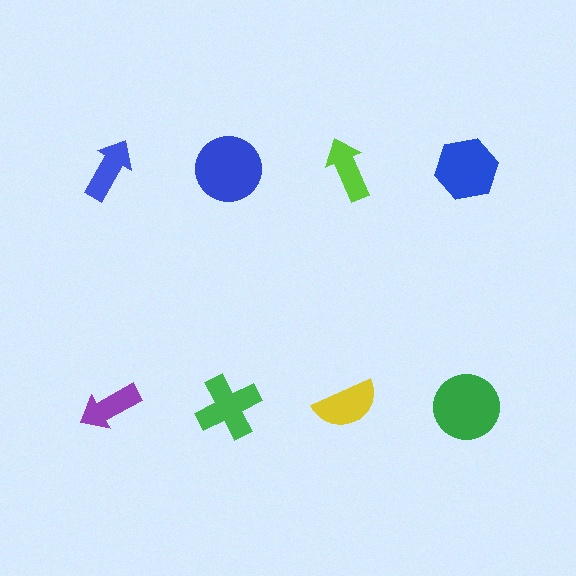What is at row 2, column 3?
A yellow semicircle.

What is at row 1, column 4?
A blue hexagon.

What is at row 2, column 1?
A purple arrow.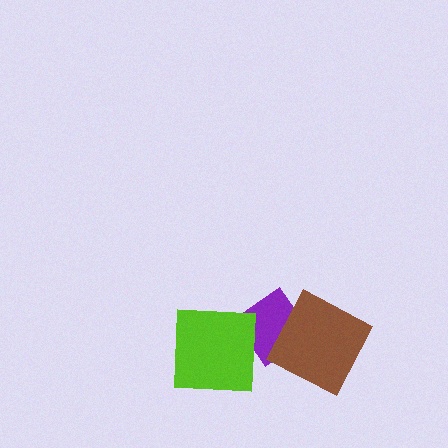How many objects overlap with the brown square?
1 object overlaps with the brown square.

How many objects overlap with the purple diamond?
1 object overlaps with the purple diamond.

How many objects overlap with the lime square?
0 objects overlap with the lime square.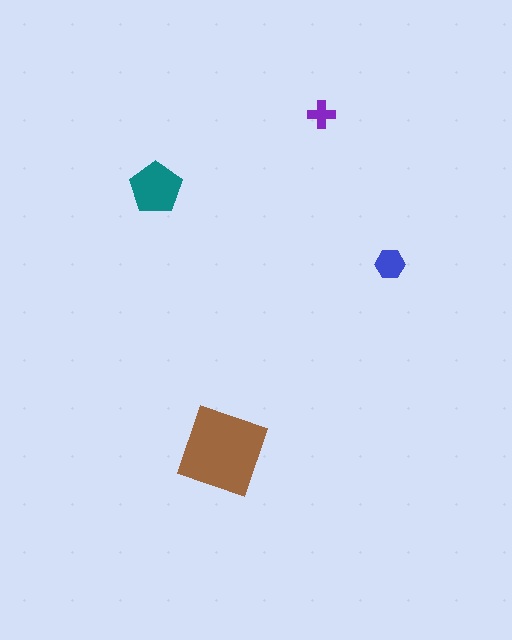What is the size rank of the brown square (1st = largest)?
1st.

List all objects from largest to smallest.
The brown square, the teal pentagon, the blue hexagon, the purple cross.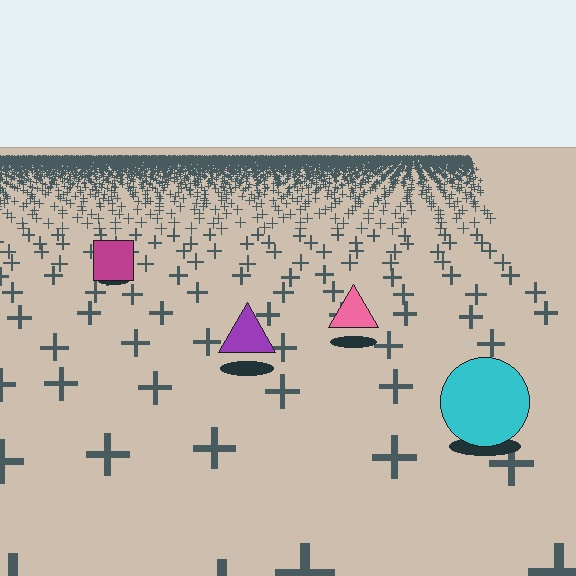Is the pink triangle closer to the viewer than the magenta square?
Yes. The pink triangle is closer — you can tell from the texture gradient: the ground texture is coarser near it.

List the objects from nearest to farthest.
From nearest to farthest: the cyan circle, the purple triangle, the pink triangle, the magenta square.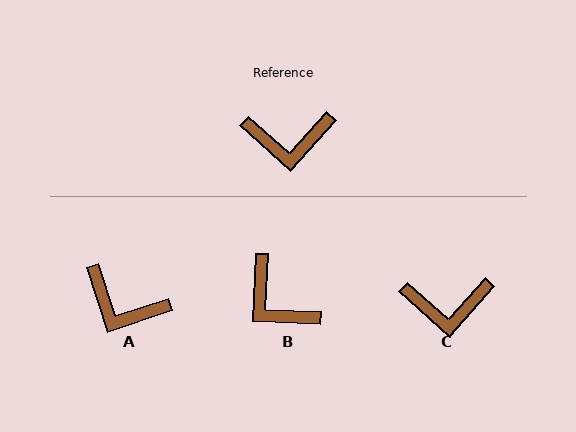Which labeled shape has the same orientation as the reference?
C.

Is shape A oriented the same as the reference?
No, it is off by about 30 degrees.